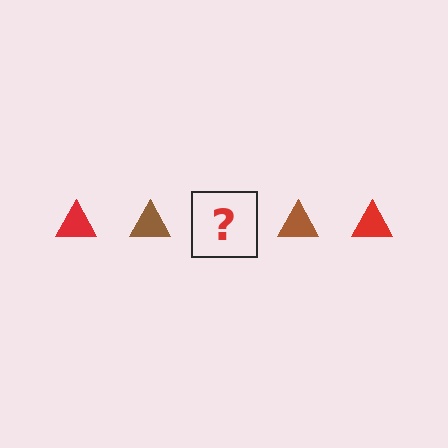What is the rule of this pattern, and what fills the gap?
The rule is that the pattern cycles through red, brown triangles. The gap should be filled with a red triangle.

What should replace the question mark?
The question mark should be replaced with a red triangle.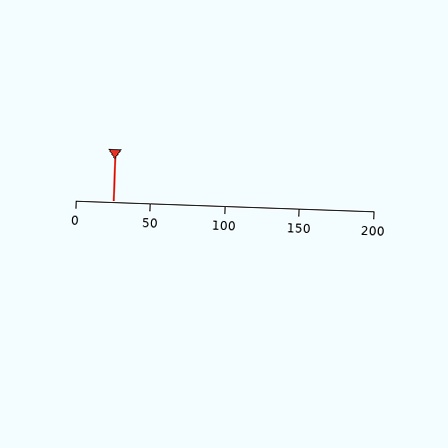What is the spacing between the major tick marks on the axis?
The major ticks are spaced 50 apart.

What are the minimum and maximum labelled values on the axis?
The axis runs from 0 to 200.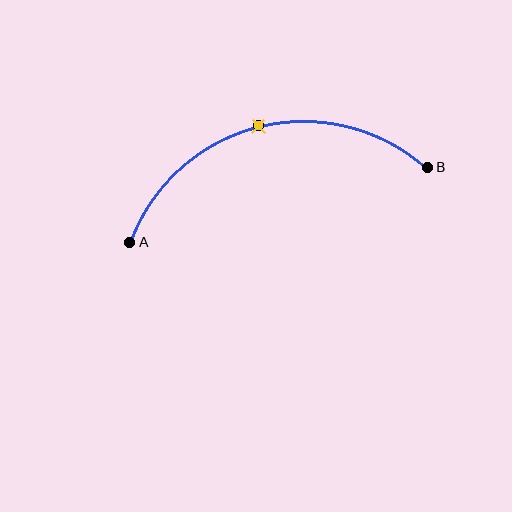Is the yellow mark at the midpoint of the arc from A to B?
Yes. The yellow mark lies on the arc at equal arc-length from both A and B — it is the arc midpoint.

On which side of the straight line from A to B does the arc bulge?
The arc bulges above the straight line connecting A and B.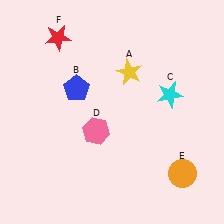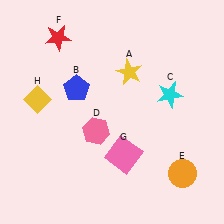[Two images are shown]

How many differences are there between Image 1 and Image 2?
There are 2 differences between the two images.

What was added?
A pink square (G), a yellow diamond (H) were added in Image 2.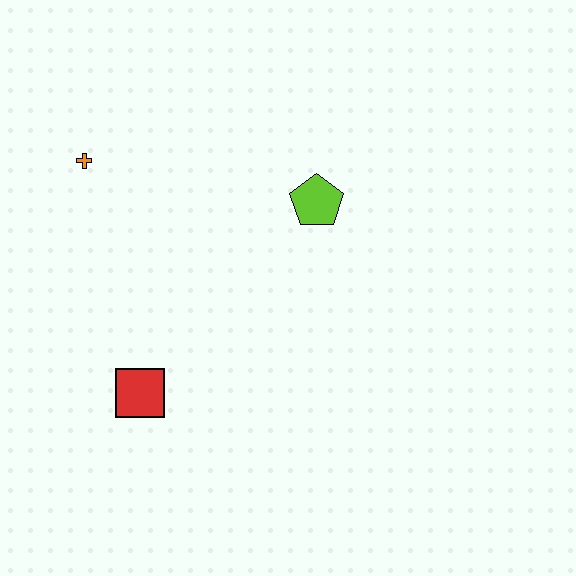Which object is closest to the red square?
The orange cross is closest to the red square.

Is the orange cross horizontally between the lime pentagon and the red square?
No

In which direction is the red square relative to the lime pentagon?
The red square is below the lime pentagon.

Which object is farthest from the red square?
The lime pentagon is farthest from the red square.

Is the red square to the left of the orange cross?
No